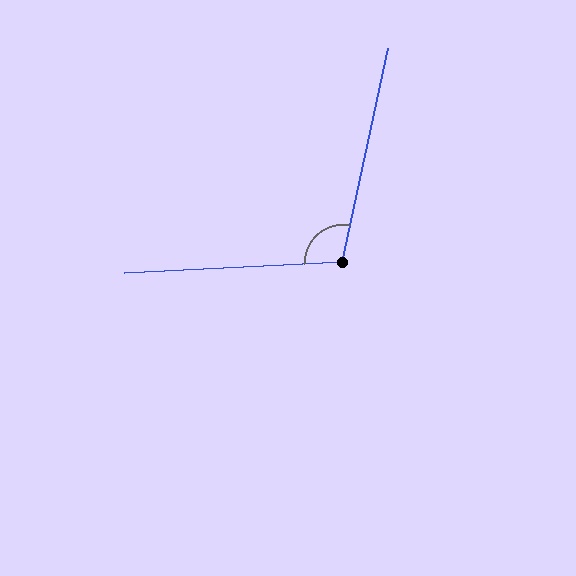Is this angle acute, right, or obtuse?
It is obtuse.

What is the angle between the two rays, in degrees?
Approximately 105 degrees.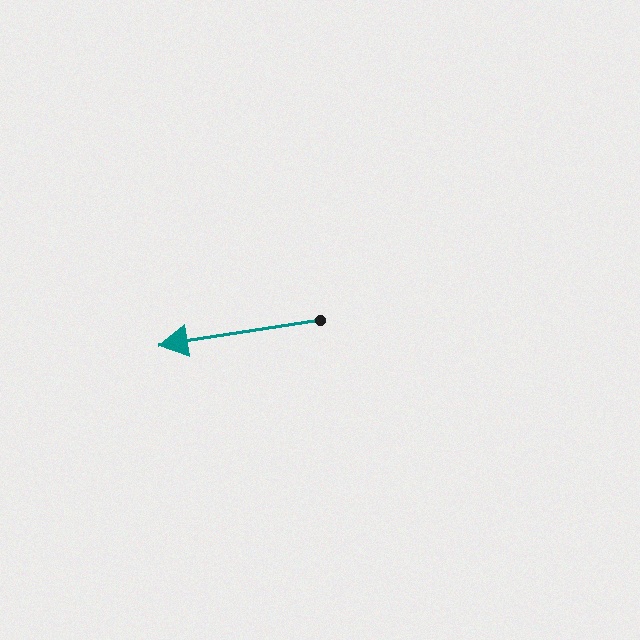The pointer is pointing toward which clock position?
Roughly 9 o'clock.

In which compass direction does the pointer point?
West.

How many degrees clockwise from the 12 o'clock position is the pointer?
Approximately 261 degrees.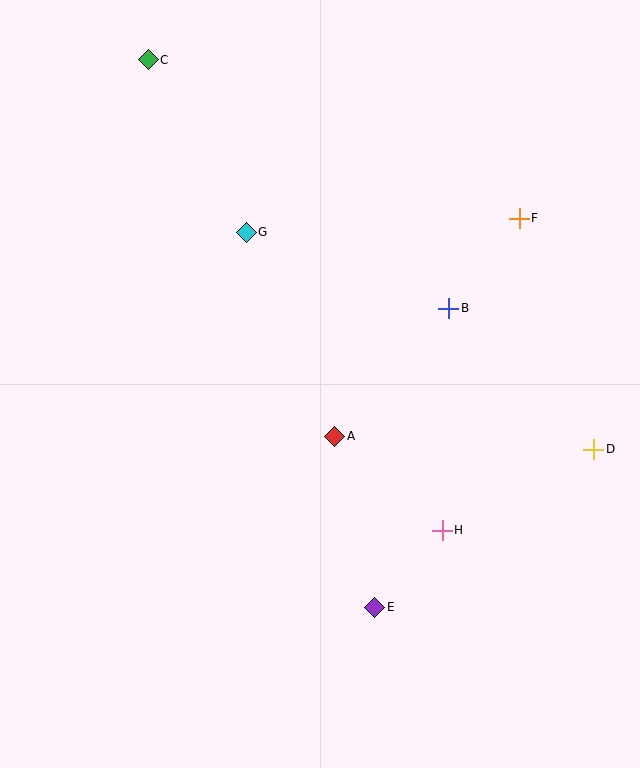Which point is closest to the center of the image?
Point A at (335, 437) is closest to the center.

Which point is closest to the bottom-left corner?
Point E is closest to the bottom-left corner.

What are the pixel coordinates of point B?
Point B is at (449, 308).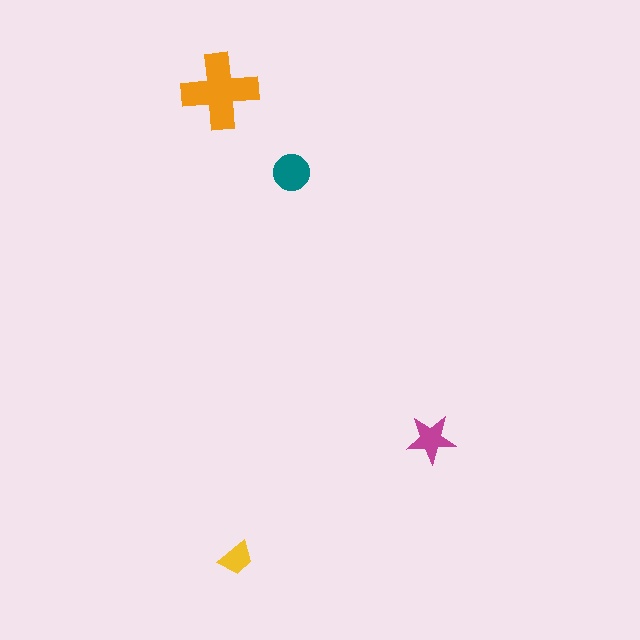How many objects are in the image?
There are 4 objects in the image.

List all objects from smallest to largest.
The yellow trapezoid, the magenta star, the teal circle, the orange cross.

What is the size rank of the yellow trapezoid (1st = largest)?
4th.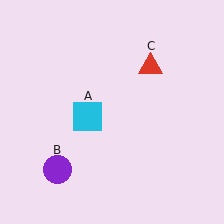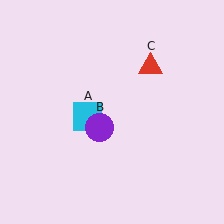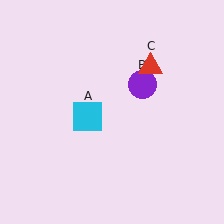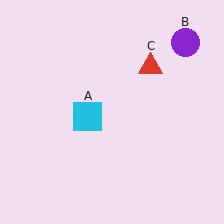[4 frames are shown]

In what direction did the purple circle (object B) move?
The purple circle (object B) moved up and to the right.